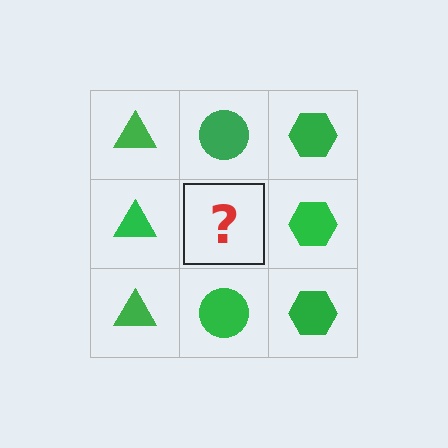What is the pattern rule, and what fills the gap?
The rule is that each column has a consistent shape. The gap should be filled with a green circle.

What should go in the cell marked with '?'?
The missing cell should contain a green circle.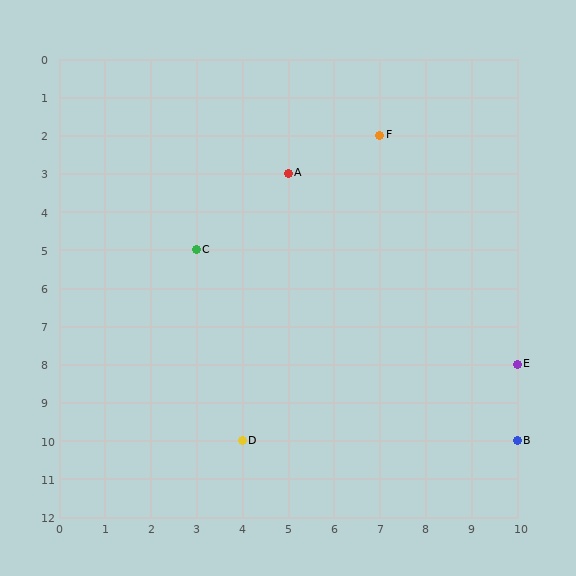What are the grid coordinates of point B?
Point B is at grid coordinates (10, 10).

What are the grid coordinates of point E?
Point E is at grid coordinates (10, 8).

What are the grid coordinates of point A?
Point A is at grid coordinates (5, 3).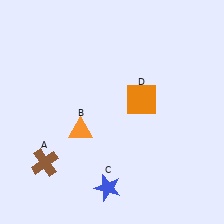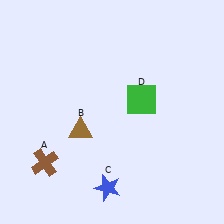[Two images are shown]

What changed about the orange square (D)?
In Image 1, D is orange. In Image 2, it changed to green.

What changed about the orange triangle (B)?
In Image 1, B is orange. In Image 2, it changed to brown.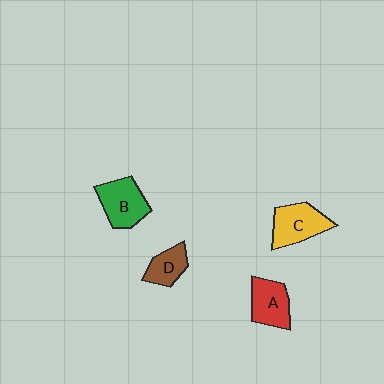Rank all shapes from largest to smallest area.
From largest to smallest: C (yellow), B (green), A (red), D (brown).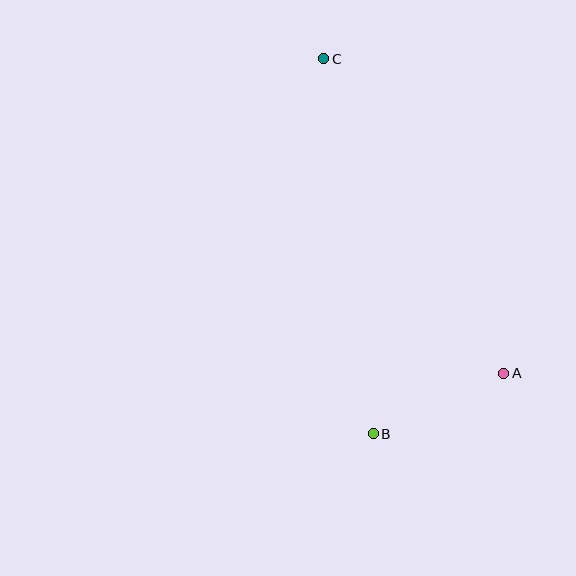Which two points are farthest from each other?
Points B and C are farthest from each other.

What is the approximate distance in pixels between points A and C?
The distance between A and C is approximately 362 pixels.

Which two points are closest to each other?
Points A and B are closest to each other.